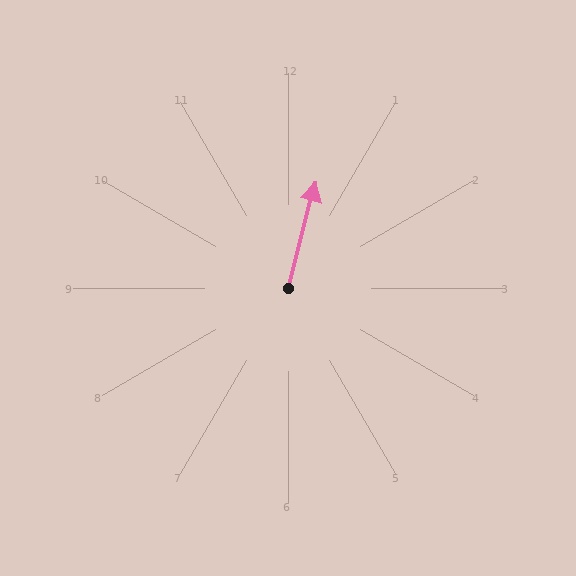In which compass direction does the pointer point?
North.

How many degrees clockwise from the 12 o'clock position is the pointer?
Approximately 15 degrees.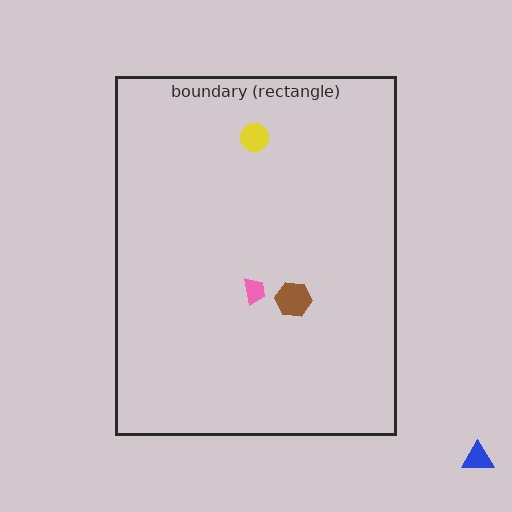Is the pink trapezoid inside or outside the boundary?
Inside.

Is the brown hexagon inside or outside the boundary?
Inside.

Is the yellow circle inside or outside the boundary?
Inside.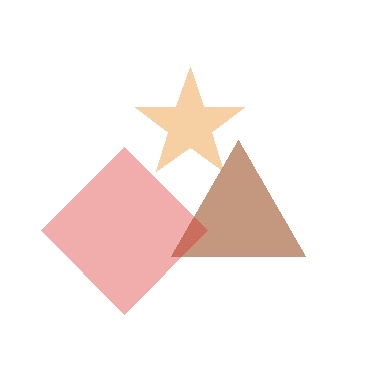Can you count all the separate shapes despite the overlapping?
Yes, there are 3 separate shapes.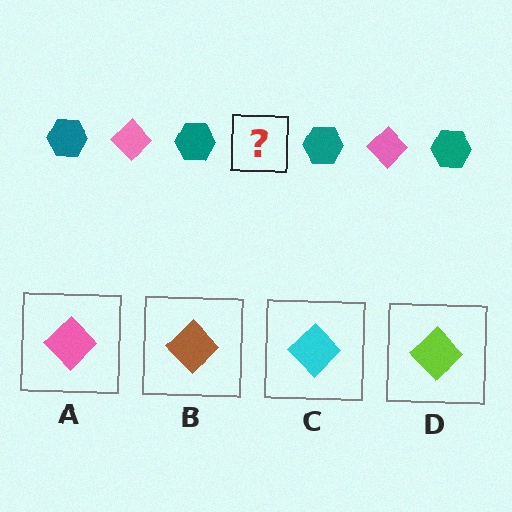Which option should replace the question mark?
Option A.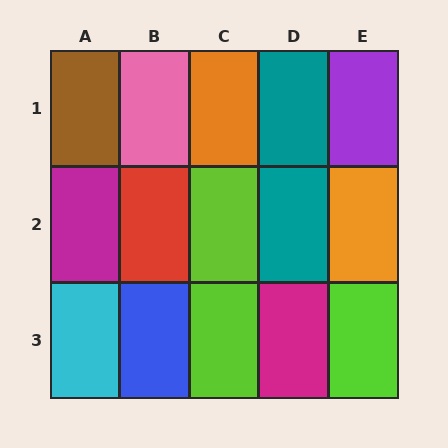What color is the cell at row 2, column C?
Lime.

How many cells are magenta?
2 cells are magenta.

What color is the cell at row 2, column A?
Magenta.